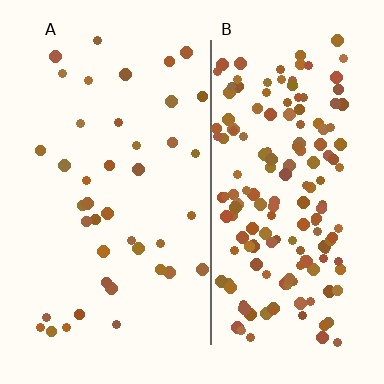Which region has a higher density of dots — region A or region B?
B (the right).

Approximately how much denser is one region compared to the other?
Approximately 4.3× — region B over region A.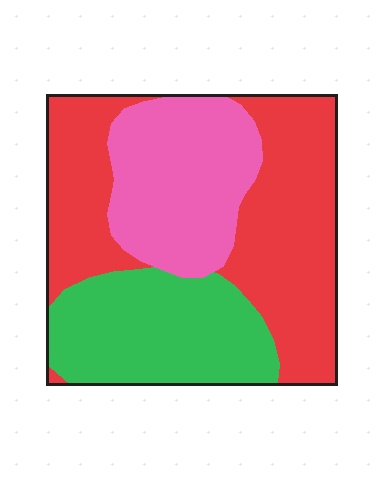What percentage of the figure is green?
Green takes up between a quarter and a half of the figure.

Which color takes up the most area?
Red, at roughly 45%.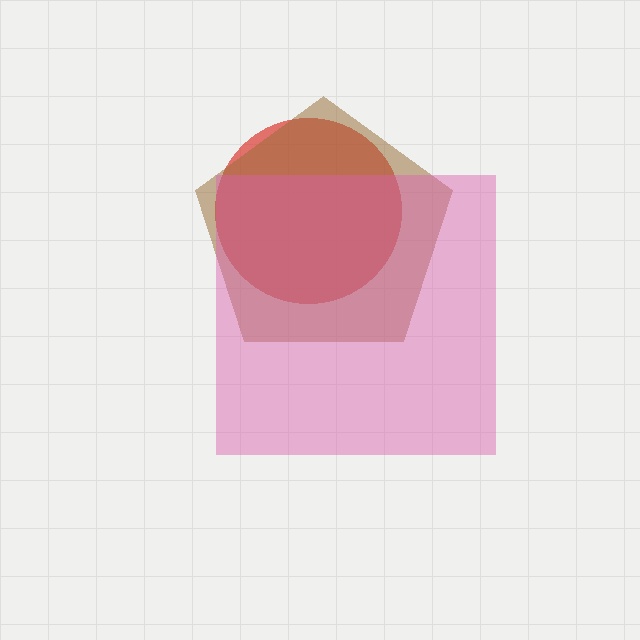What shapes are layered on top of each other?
The layered shapes are: a red circle, a brown pentagon, a pink square.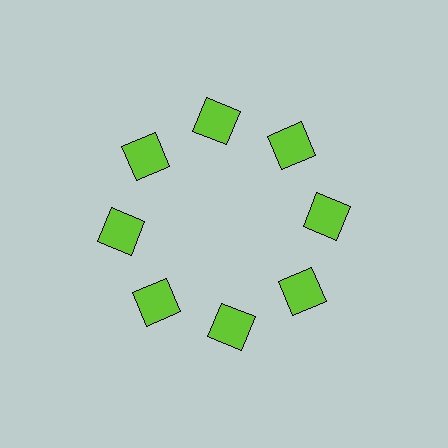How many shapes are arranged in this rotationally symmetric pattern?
There are 8 shapes, arranged in 8 groups of 1.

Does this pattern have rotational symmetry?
Yes, this pattern has 8-fold rotational symmetry. It looks the same after rotating 45 degrees around the center.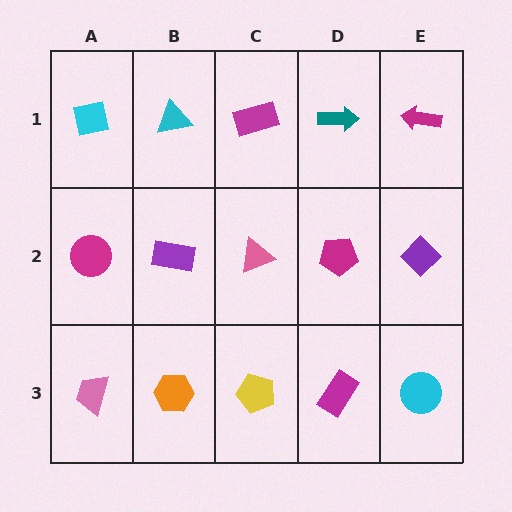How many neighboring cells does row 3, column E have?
2.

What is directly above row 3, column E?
A purple diamond.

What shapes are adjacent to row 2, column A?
A cyan square (row 1, column A), a pink trapezoid (row 3, column A), a purple rectangle (row 2, column B).